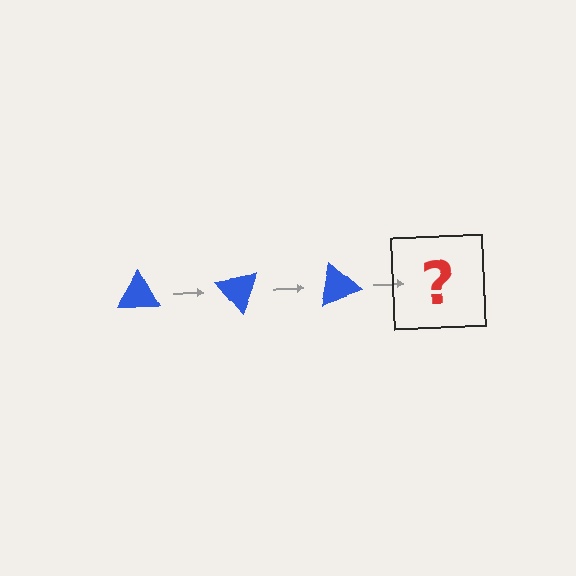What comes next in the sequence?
The next element should be a blue triangle rotated 150 degrees.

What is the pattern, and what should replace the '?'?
The pattern is that the triangle rotates 50 degrees each step. The '?' should be a blue triangle rotated 150 degrees.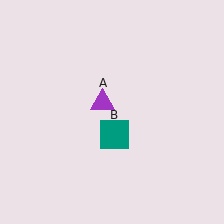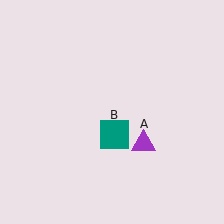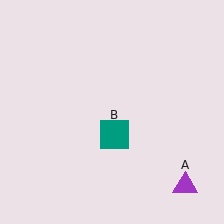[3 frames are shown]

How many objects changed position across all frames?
1 object changed position: purple triangle (object A).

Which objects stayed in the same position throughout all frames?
Teal square (object B) remained stationary.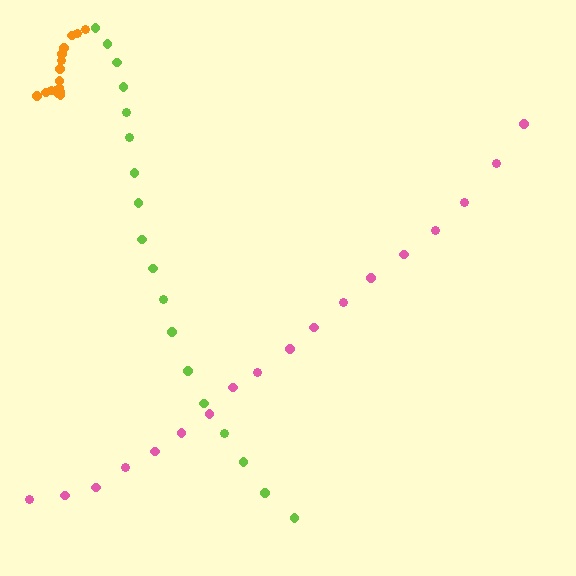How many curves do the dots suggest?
There are 3 distinct paths.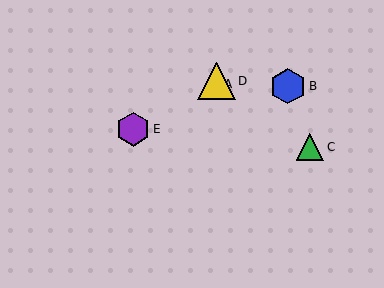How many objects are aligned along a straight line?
3 objects (A, D, E) are aligned along a straight line.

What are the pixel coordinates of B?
Object B is at (288, 86).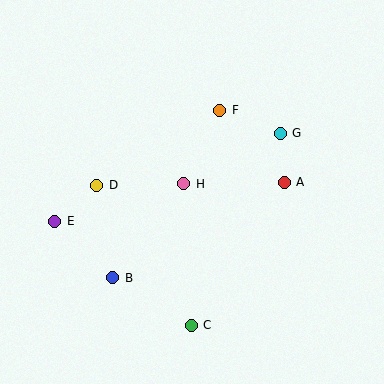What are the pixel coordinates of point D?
Point D is at (97, 185).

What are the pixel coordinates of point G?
Point G is at (280, 133).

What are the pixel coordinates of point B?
Point B is at (113, 278).